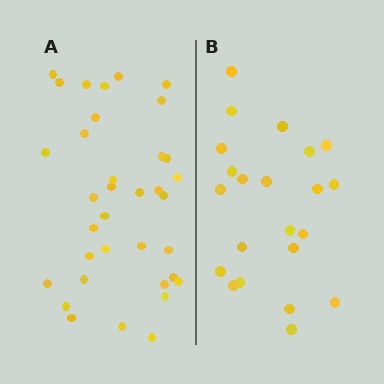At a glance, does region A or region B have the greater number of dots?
Region A (the left region) has more dots.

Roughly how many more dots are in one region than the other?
Region A has approximately 15 more dots than region B.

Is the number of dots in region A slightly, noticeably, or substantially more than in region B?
Region A has substantially more. The ratio is roughly 1.6 to 1.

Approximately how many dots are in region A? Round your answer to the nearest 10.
About 40 dots. (The exact count is 35, which rounds to 40.)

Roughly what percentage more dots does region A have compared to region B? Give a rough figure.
About 60% more.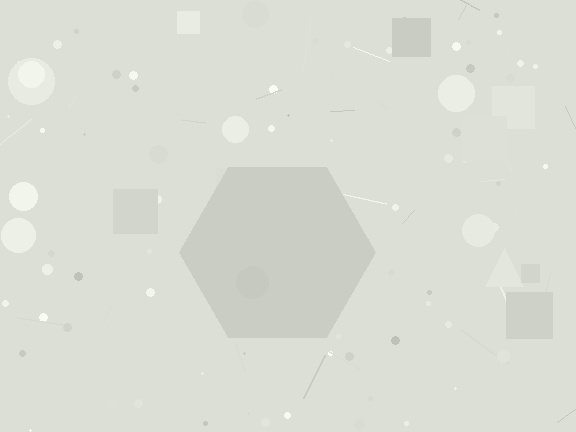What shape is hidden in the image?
A hexagon is hidden in the image.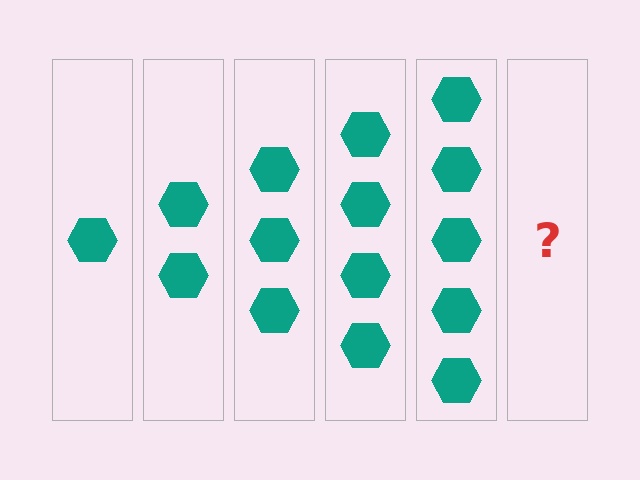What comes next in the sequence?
The next element should be 6 hexagons.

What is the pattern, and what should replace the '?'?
The pattern is that each step adds one more hexagon. The '?' should be 6 hexagons.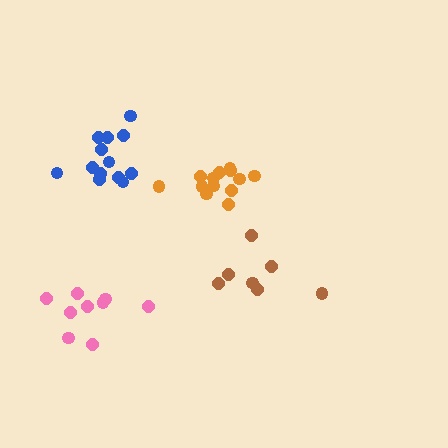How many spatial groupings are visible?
There are 4 spatial groupings.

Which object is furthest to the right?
The brown cluster is rightmost.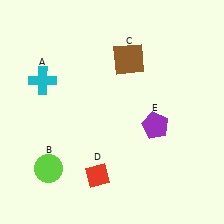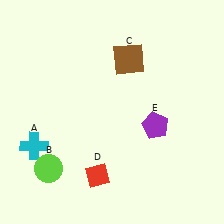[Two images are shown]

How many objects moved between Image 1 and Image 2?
1 object moved between the two images.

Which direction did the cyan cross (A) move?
The cyan cross (A) moved down.